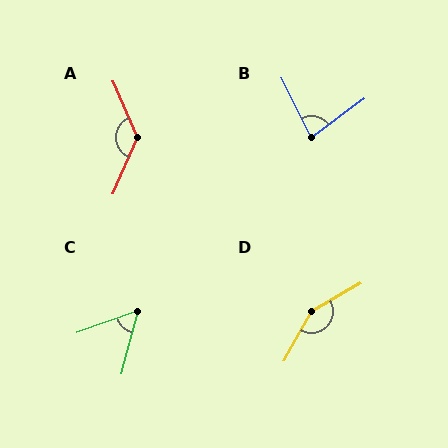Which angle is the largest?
D, at approximately 149 degrees.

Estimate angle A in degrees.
Approximately 132 degrees.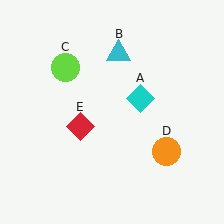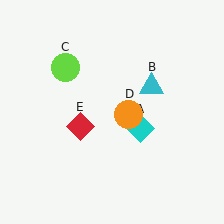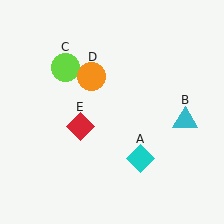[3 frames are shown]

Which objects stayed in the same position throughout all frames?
Lime circle (object C) and red diamond (object E) remained stationary.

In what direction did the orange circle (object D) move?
The orange circle (object D) moved up and to the left.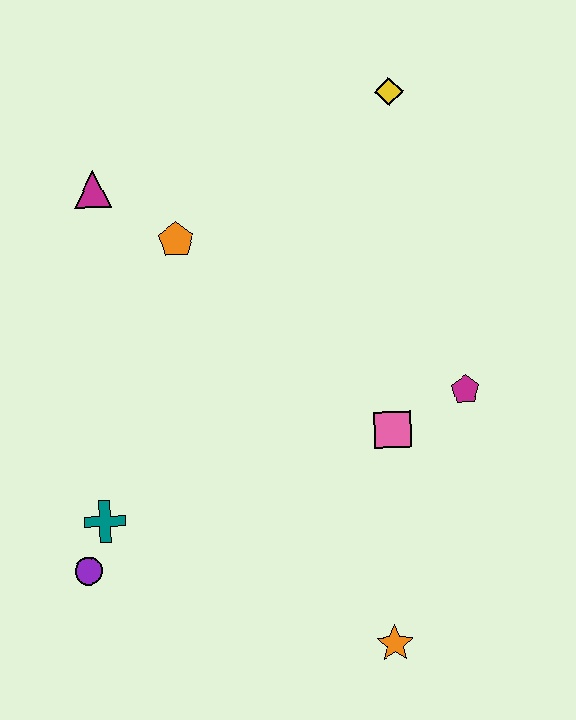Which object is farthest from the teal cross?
The yellow diamond is farthest from the teal cross.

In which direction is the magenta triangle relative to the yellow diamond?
The magenta triangle is to the left of the yellow diamond.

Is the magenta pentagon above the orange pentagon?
No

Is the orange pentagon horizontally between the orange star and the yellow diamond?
No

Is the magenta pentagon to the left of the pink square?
No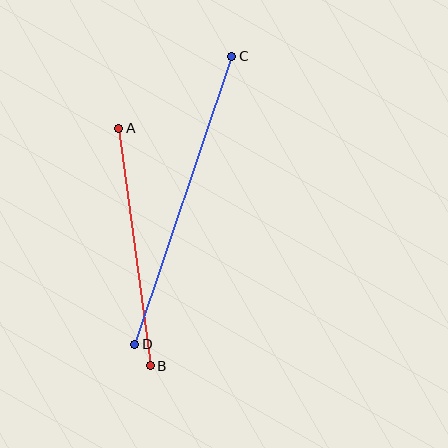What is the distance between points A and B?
The distance is approximately 240 pixels.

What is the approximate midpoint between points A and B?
The midpoint is at approximately (134, 247) pixels.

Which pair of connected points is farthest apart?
Points C and D are farthest apart.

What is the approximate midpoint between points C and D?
The midpoint is at approximately (183, 200) pixels.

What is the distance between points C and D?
The distance is approximately 304 pixels.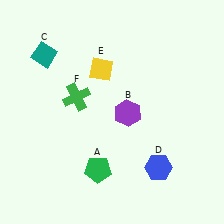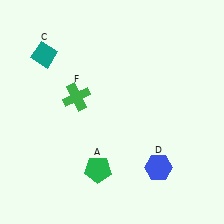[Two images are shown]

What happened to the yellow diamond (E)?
The yellow diamond (E) was removed in Image 2. It was in the top-left area of Image 1.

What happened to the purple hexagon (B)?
The purple hexagon (B) was removed in Image 2. It was in the bottom-right area of Image 1.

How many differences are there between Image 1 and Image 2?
There are 2 differences between the two images.